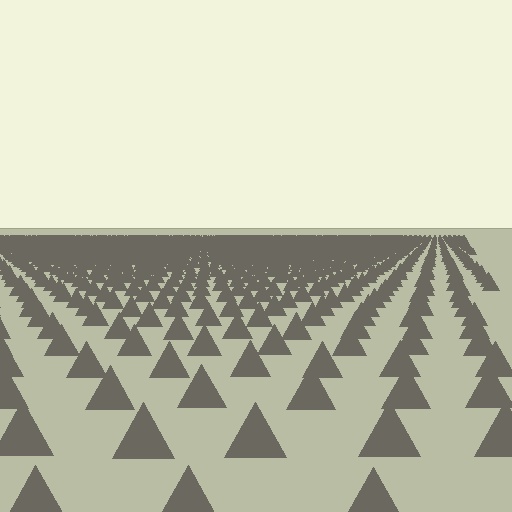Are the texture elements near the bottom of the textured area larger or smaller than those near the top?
Larger. Near the bottom, elements are closer to the viewer and appear at a bigger on-screen size.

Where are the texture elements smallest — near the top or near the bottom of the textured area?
Near the top.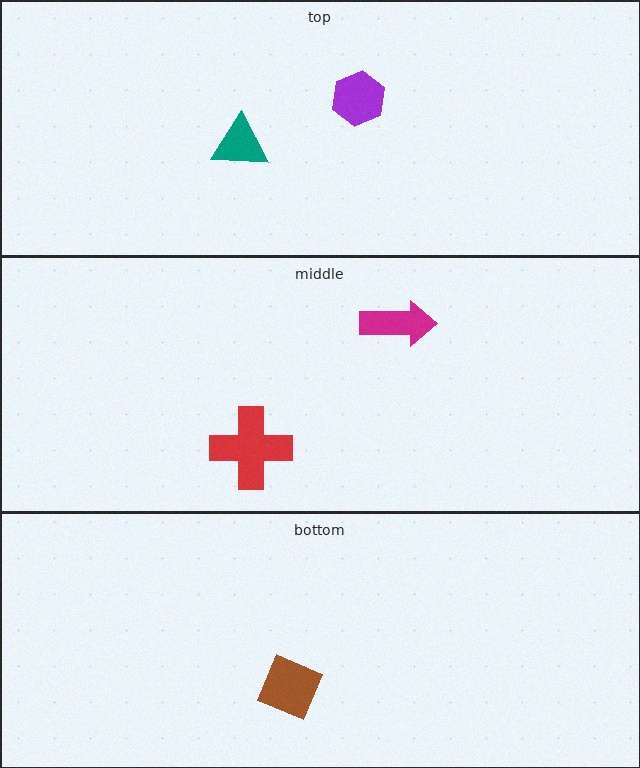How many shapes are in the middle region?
2.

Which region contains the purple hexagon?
The top region.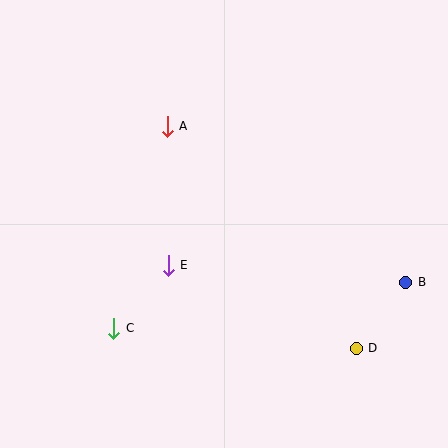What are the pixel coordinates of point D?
Point D is at (356, 348).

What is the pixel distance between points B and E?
The distance between B and E is 239 pixels.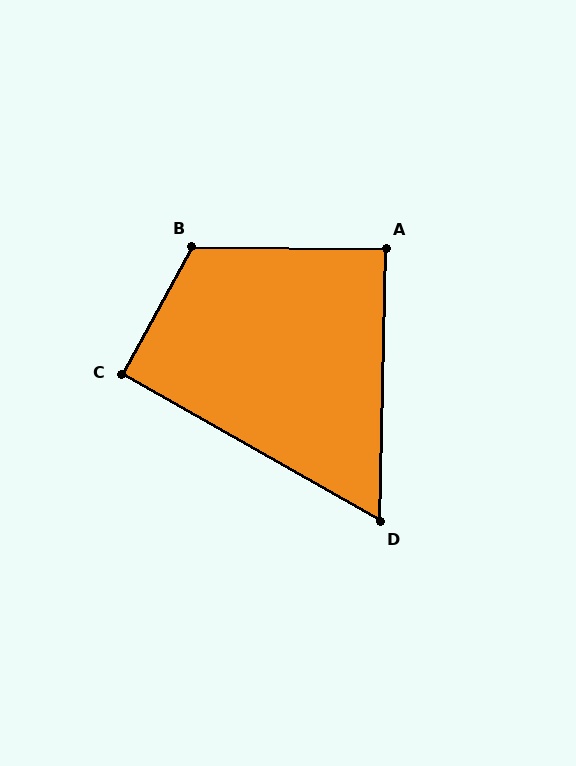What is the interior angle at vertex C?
Approximately 91 degrees (approximately right).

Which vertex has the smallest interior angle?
D, at approximately 62 degrees.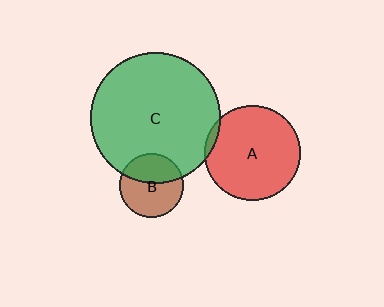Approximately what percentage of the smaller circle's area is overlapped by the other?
Approximately 40%.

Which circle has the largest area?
Circle C (green).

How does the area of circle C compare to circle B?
Approximately 4.2 times.